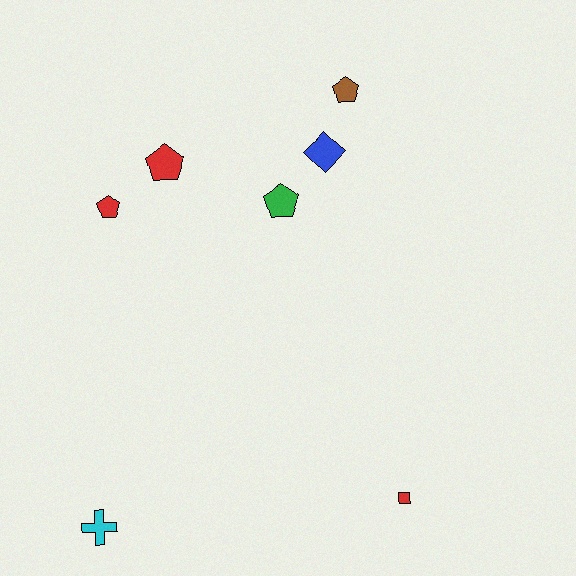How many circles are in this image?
There are no circles.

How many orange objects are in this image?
There are no orange objects.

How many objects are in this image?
There are 7 objects.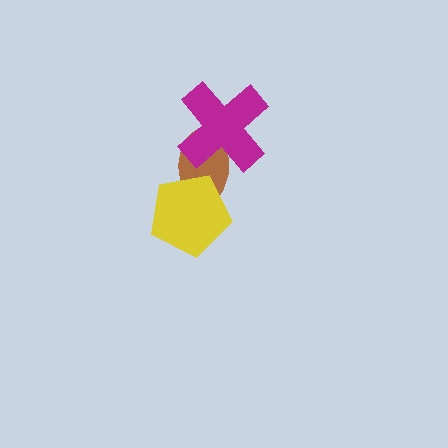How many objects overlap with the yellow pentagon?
1 object overlaps with the yellow pentagon.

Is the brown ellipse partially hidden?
Yes, it is partially covered by another shape.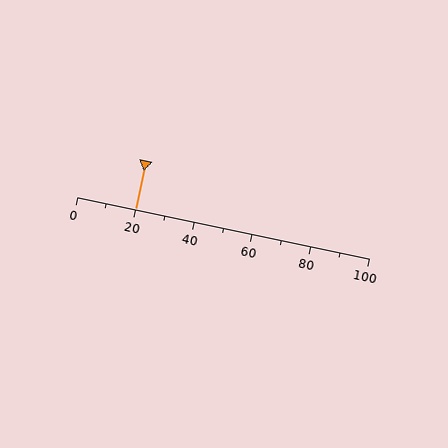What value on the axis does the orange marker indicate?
The marker indicates approximately 20.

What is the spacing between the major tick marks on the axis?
The major ticks are spaced 20 apart.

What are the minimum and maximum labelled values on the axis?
The axis runs from 0 to 100.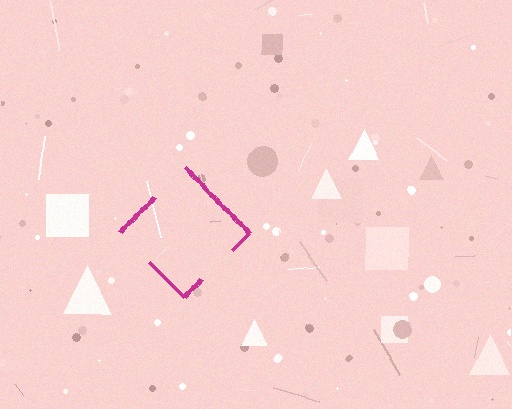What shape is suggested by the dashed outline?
The dashed outline suggests a diamond.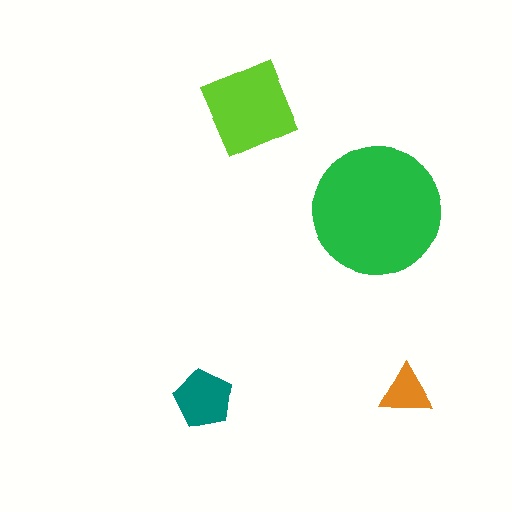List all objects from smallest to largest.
The orange triangle, the teal pentagon, the lime diamond, the green circle.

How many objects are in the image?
There are 4 objects in the image.